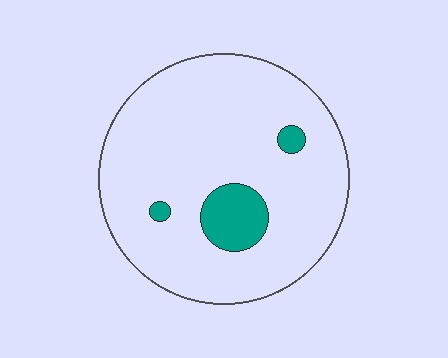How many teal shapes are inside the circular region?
3.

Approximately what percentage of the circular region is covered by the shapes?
Approximately 10%.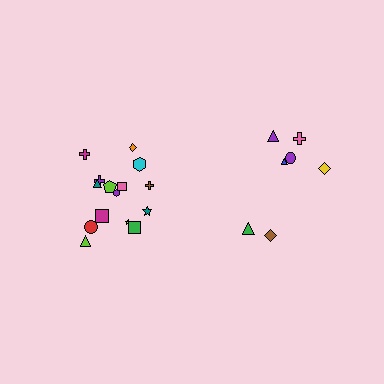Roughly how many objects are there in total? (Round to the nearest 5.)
Roughly 20 objects in total.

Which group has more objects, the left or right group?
The left group.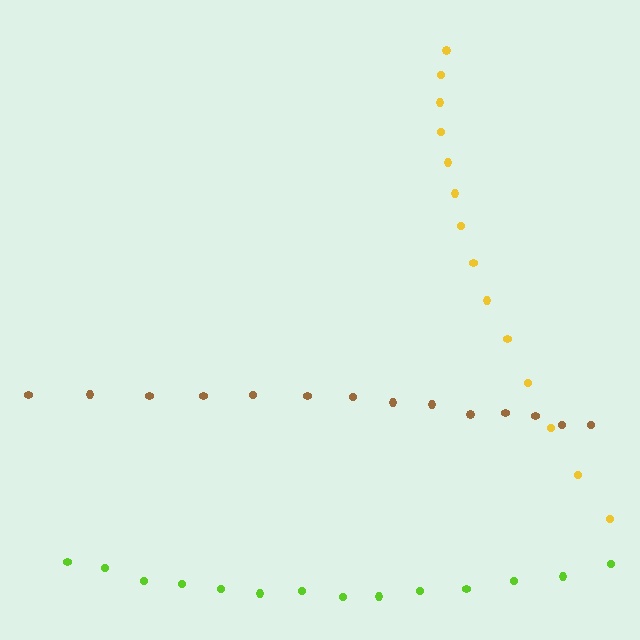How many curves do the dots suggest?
There are 3 distinct paths.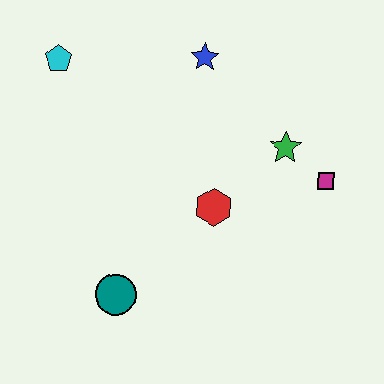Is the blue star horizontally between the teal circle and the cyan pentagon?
No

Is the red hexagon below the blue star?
Yes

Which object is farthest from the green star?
The cyan pentagon is farthest from the green star.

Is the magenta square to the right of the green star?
Yes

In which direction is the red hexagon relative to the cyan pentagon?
The red hexagon is to the right of the cyan pentagon.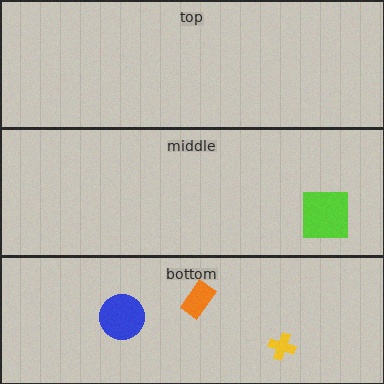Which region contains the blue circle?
The bottom region.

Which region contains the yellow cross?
The bottom region.